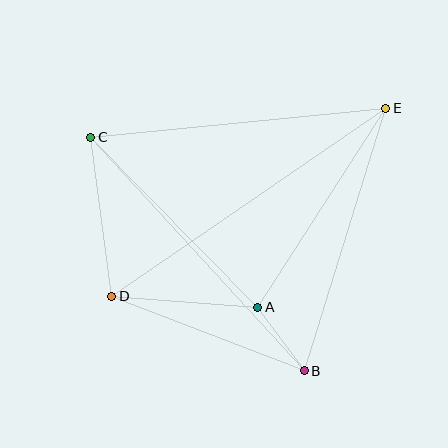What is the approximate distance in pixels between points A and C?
The distance between A and C is approximately 238 pixels.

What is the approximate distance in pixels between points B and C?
The distance between B and C is approximately 317 pixels.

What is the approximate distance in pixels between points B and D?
The distance between B and D is approximately 207 pixels.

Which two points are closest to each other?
Points A and B are closest to each other.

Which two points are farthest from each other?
Points D and E are farthest from each other.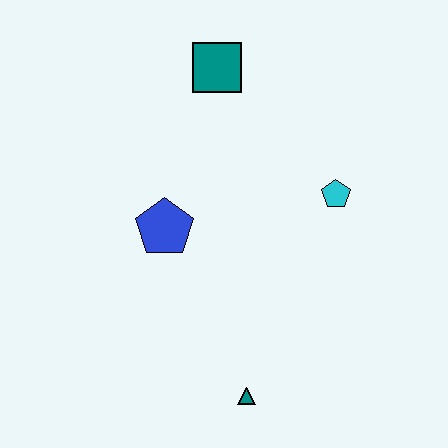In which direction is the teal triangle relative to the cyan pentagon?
The teal triangle is below the cyan pentagon.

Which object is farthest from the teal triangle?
The teal square is farthest from the teal triangle.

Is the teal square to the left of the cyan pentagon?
Yes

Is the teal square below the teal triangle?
No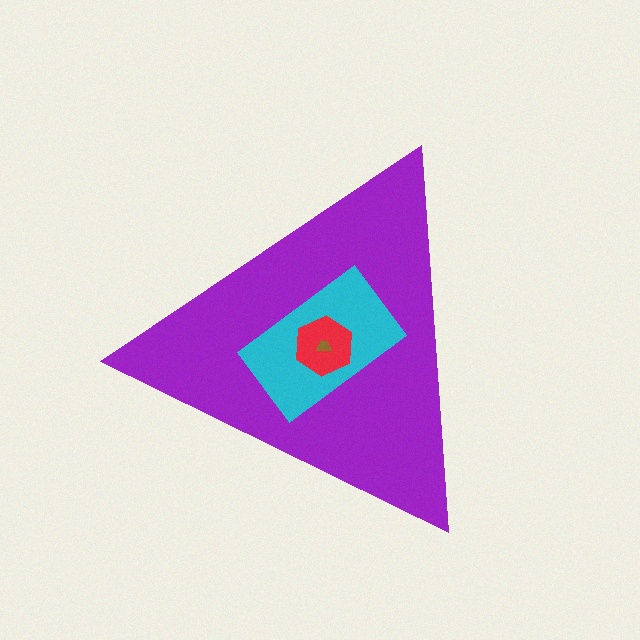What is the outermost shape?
The purple triangle.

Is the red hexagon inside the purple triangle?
Yes.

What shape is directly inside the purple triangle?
The cyan rectangle.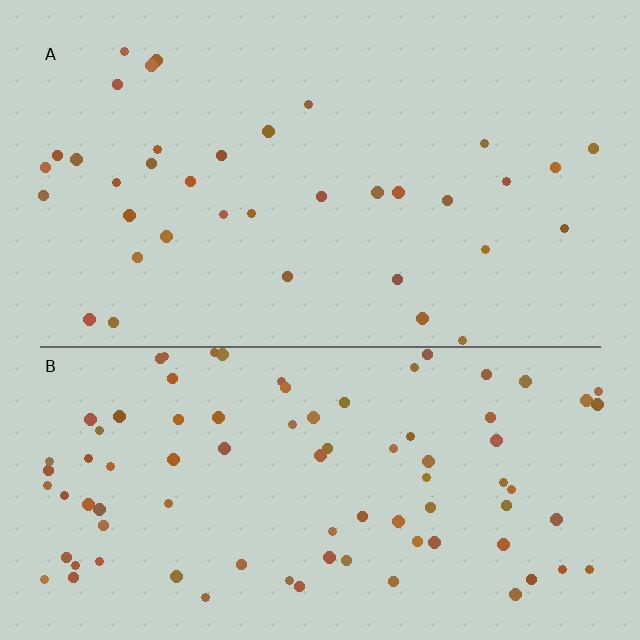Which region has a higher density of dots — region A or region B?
B (the bottom).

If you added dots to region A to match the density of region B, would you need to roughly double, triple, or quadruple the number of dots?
Approximately double.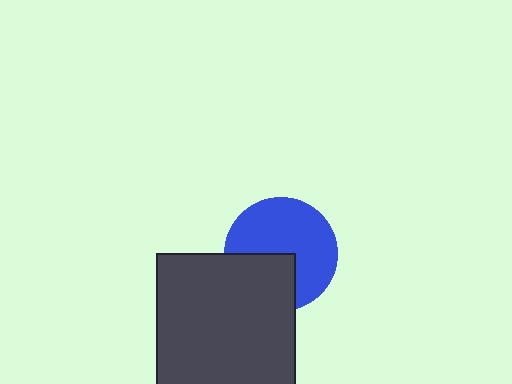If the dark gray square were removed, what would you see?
You would see the complete blue circle.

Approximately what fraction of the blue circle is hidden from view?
Roughly 33% of the blue circle is hidden behind the dark gray square.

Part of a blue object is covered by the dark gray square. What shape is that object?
It is a circle.